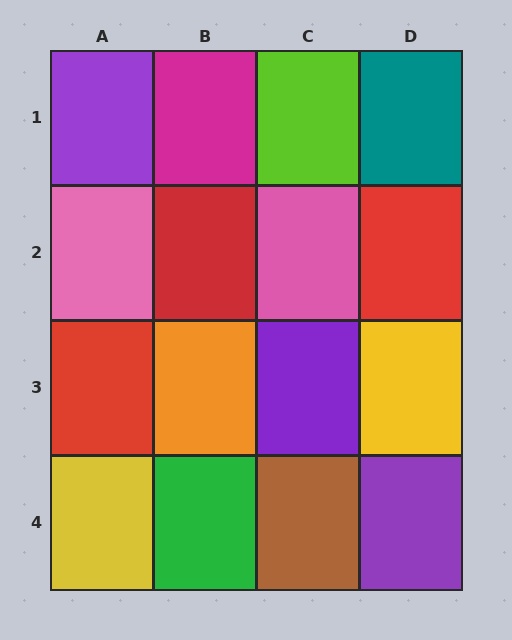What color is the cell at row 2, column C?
Pink.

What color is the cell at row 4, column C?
Brown.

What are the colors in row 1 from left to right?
Purple, magenta, lime, teal.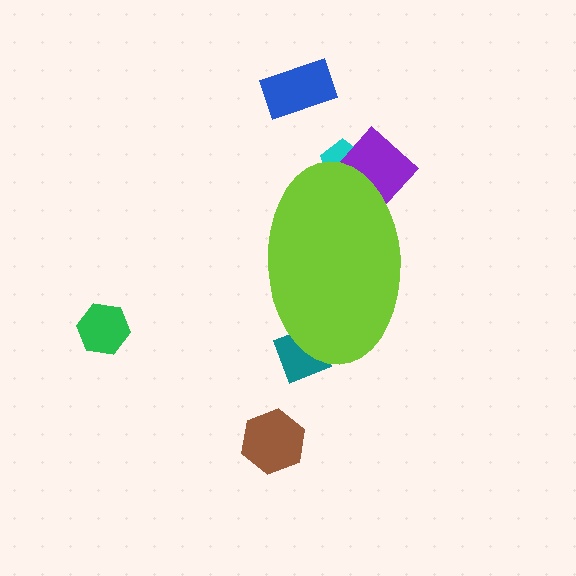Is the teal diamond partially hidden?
Yes, the teal diamond is partially hidden behind the lime ellipse.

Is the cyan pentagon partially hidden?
Yes, the cyan pentagon is partially hidden behind the lime ellipse.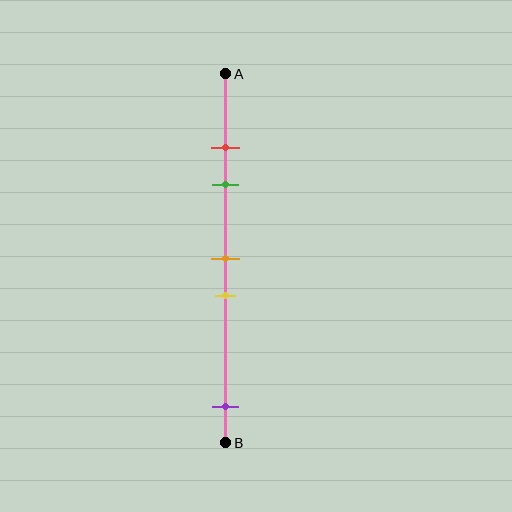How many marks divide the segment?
There are 5 marks dividing the segment.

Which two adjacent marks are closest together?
The red and green marks are the closest adjacent pair.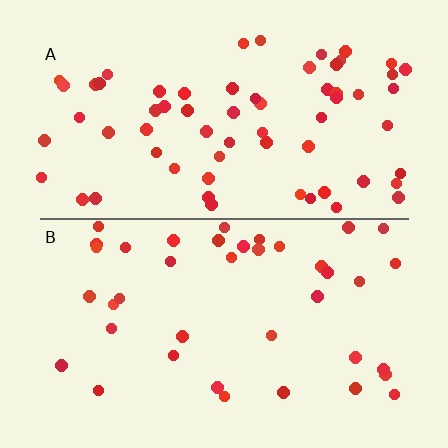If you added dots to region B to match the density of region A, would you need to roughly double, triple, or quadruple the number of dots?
Approximately double.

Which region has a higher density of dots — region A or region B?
A (the top).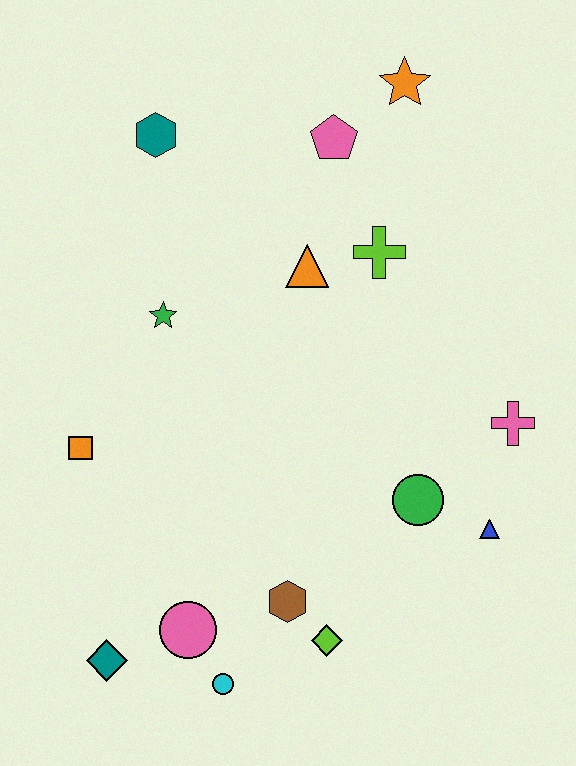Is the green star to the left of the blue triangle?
Yes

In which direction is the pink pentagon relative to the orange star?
The pink pentagon is to the left of the orange star.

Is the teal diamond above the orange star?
No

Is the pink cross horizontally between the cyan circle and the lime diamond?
No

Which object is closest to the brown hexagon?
The lime diamond is closest to the brown hexagon.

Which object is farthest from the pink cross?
The teal diamond is farthest from the pink cross.